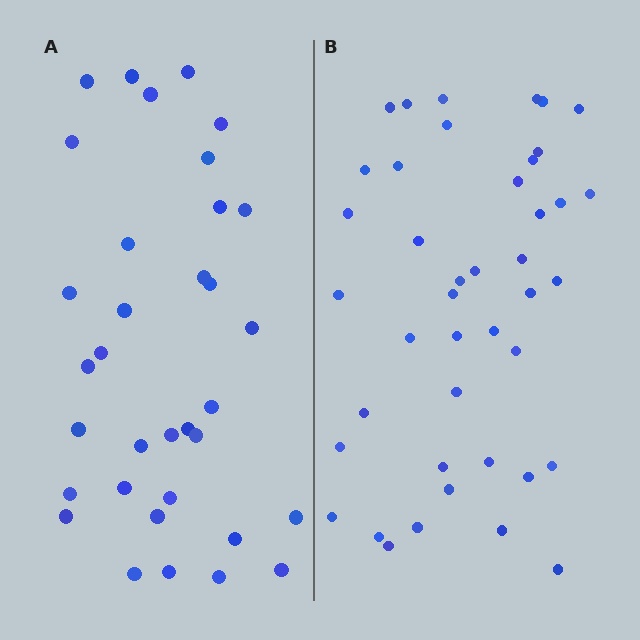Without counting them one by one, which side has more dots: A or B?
Region B (the right region) has more dots.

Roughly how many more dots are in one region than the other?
Region B has roughly 8 or so more dots than region A.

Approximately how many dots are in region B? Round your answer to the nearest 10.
About 40 dots. (The exact count is 42, which rounds to 40.)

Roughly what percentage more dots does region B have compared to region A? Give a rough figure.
About 25% more.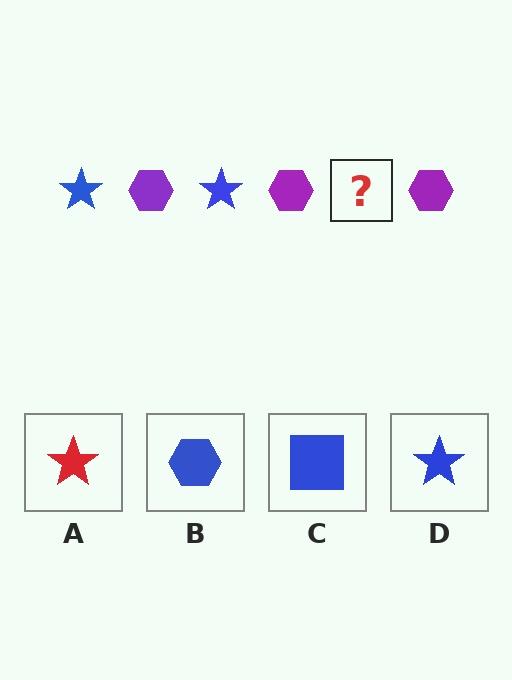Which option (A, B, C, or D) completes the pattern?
D.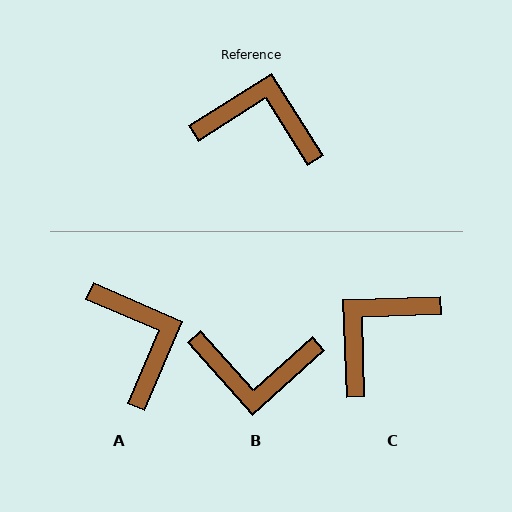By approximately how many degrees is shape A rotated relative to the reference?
Approximately 56 degrees clockwise.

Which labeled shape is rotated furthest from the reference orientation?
B, about 170 degrees away.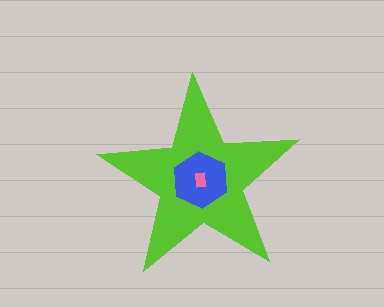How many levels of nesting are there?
3.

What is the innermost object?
The pink rectangle.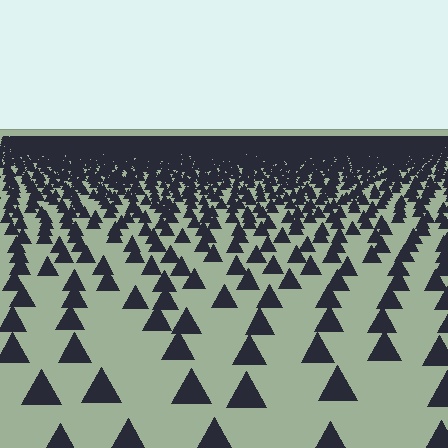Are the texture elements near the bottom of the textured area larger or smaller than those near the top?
Larger. Near the bottom, elements are closer to the viewer and appear at a bigger on-screen size.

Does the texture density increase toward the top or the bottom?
Density increases toward the top.